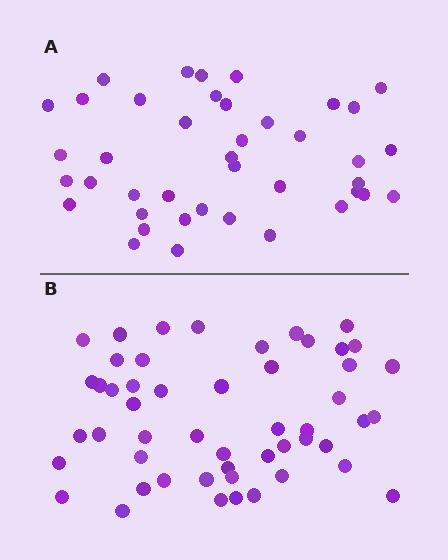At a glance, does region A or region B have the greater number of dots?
Region B (the bottom region) has more dots.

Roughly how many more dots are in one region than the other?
Region B has roughly 10 or so more dots than region A.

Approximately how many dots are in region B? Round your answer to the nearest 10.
About 50 dots. (The exact count is 51, which rounds to 50.)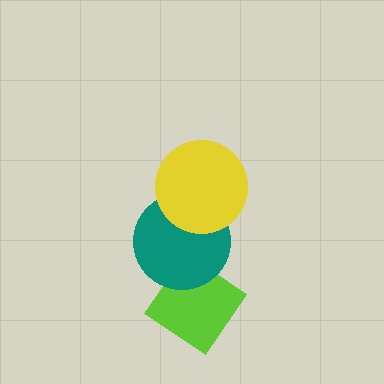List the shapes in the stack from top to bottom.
From top to bottom: the yellow circle, the teal circle, the lime diamond.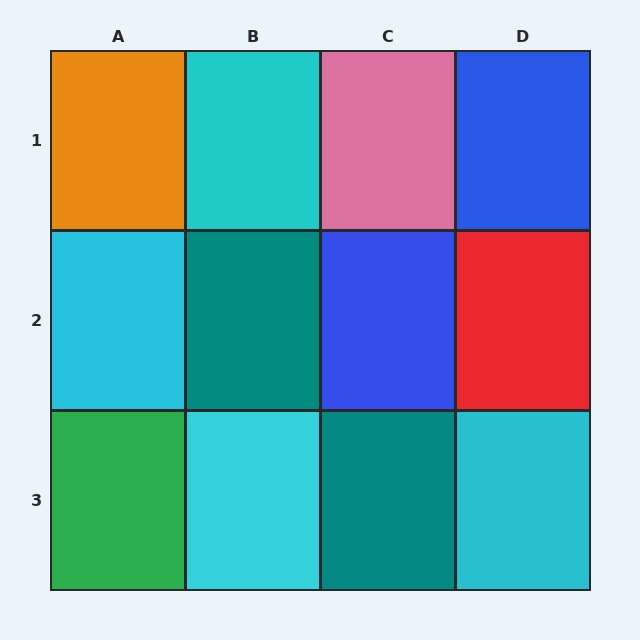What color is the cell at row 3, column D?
Cyan.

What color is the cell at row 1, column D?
Blue.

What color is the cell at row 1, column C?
Pink.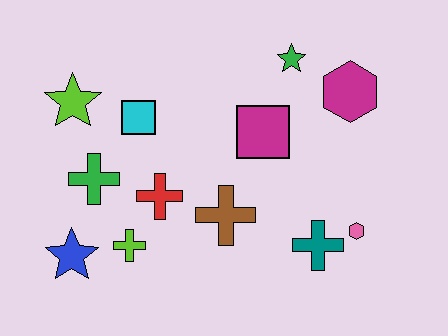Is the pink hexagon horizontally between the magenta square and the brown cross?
No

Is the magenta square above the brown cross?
Yes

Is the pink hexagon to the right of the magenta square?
Yes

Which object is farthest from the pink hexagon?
The lime star is farthest from the pink hexagon.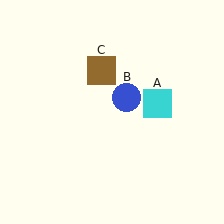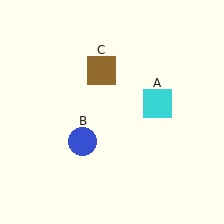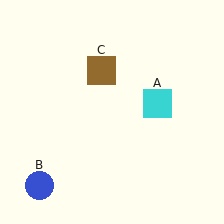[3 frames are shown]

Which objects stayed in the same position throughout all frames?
Cyan square (object A) and brown square (object C) remained stationary.